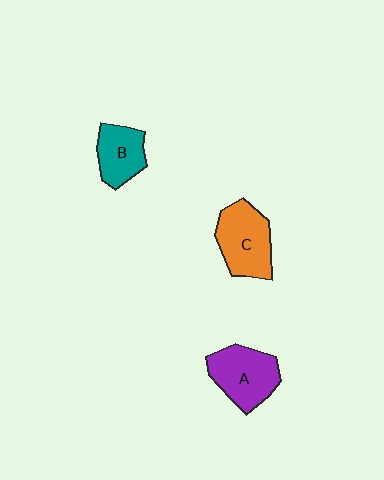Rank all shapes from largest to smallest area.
From largest to smallest: C (orange), A (purple), B (teal).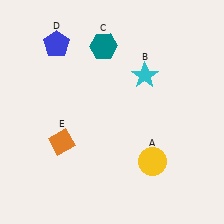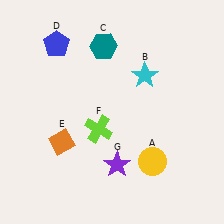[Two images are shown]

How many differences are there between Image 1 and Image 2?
There are 2 differences between the two images.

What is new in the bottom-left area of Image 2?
A lime cross (F) was added in the bottom-left area of Image 2.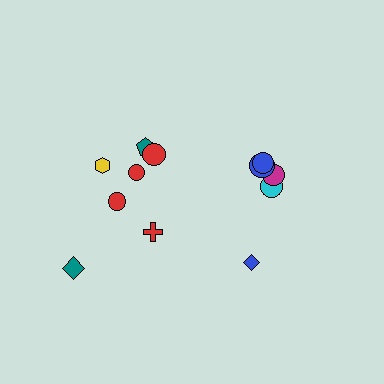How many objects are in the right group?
There are 5 objects.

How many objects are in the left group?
There are 7 objects.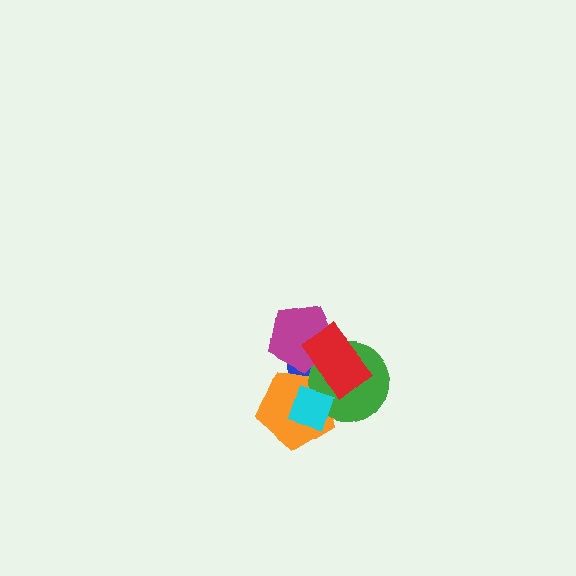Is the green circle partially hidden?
Yes, it is partially covered by another shape.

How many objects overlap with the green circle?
5 objects overlap with the green circle.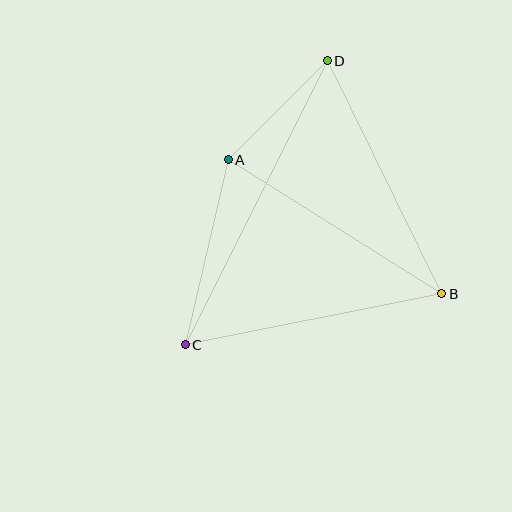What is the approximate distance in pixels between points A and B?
The distance between A and B is approximately 252 pixels.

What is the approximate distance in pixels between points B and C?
The distance between B and C is approximately 262 pixels.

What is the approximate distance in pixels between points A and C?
The distance between A and C is approximately 190 pixels.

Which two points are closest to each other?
Points A and D are closest to each other.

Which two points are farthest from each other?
Points C and D are farthest from each other.